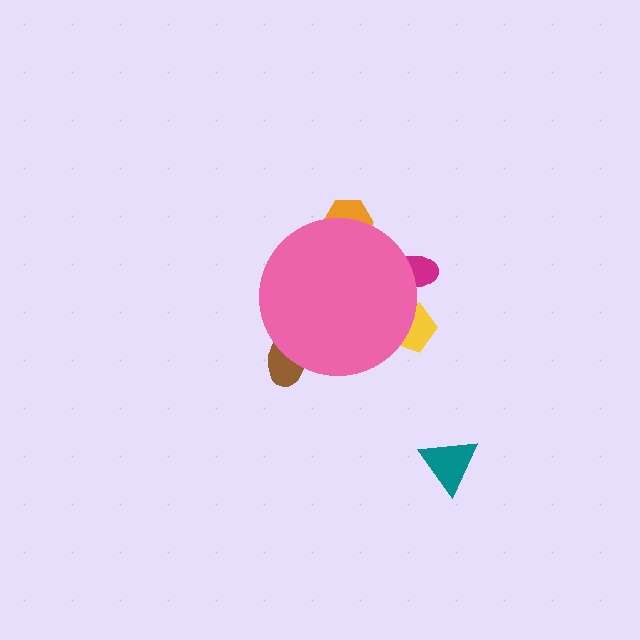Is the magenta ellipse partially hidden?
Yes, the magenta ellipse is partially hidden behind the pink circle.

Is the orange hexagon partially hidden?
Yes, the orange hexagon is partially hidden behind the pink circle.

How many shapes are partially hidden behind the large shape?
4 shapes are partially hidden.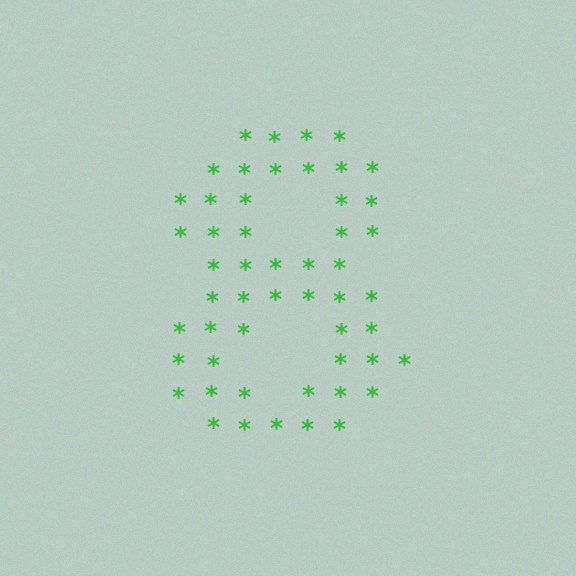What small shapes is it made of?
It is made of small asterisks.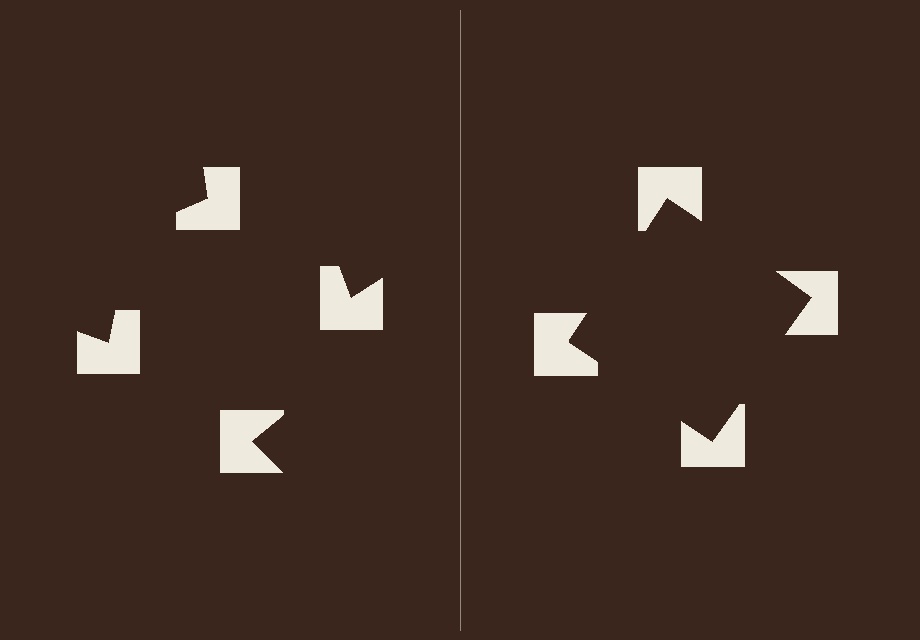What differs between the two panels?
The notched squares are positioned identically on both sides; only the wedge orientations differ. On the right they align to a square; on the left they are misaligned.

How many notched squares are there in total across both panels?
8 — 4 on each side.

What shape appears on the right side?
An illusory square.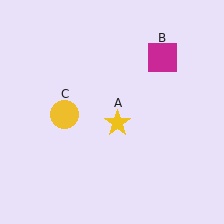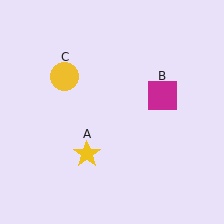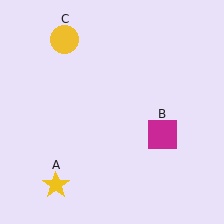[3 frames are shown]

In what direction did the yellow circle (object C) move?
The yellow circle (object C) moved up.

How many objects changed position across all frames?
3 objects changed position: yellow star (object A), magenta square (object B), yellow circle (object C).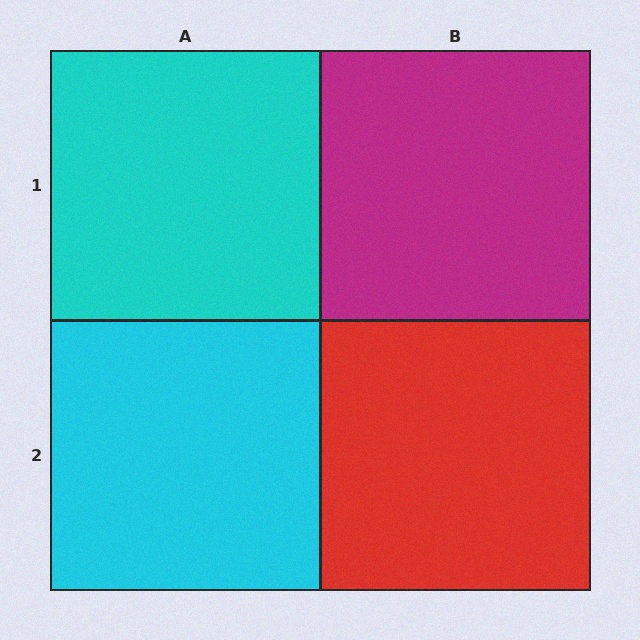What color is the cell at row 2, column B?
Red.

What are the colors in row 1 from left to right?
Cyan, magenta.